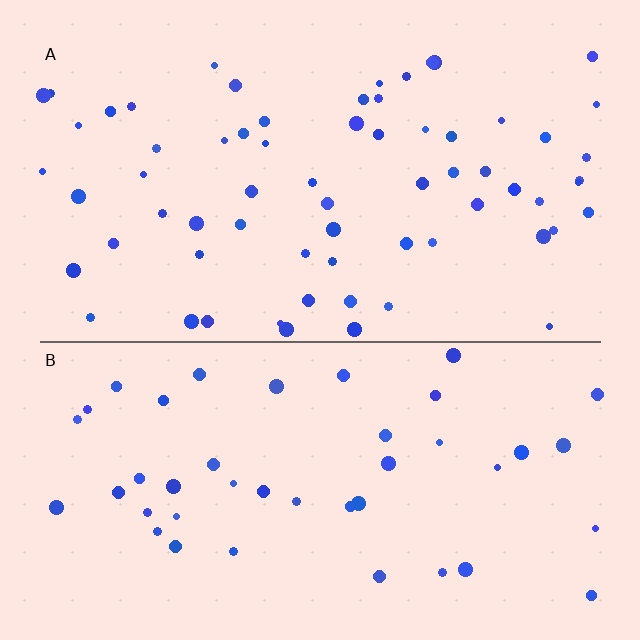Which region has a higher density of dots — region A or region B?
A (the top).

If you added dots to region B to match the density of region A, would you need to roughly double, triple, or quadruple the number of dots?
Approximately double.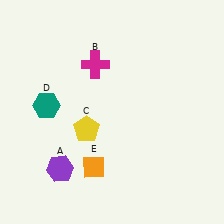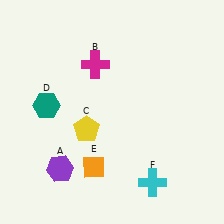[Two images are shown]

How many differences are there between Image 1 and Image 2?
There is 1 difference between the two images.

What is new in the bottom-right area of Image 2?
A cyan cross (F) was added in the bottom-right area of Image 2.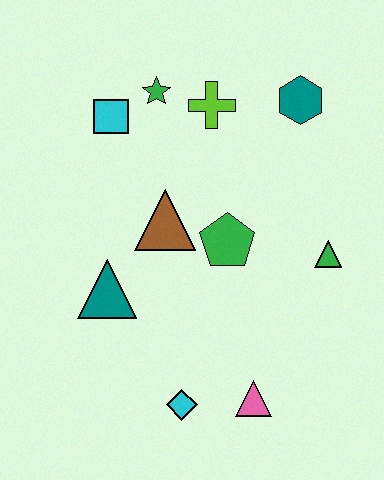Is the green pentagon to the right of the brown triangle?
Yes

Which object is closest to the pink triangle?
The cyan diamond is closest to the pink triangle.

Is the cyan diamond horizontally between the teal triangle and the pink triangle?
Yes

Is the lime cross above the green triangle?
Yes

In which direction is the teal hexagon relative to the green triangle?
The teal hexagon is above the green triangle.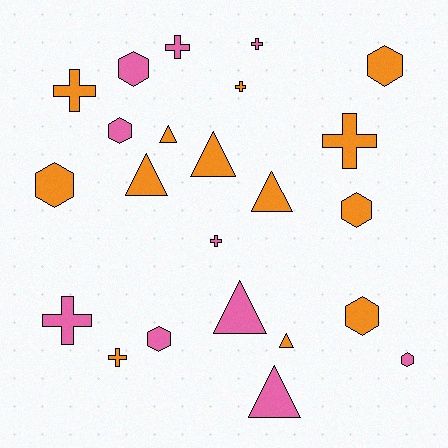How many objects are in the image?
There are 23 objects.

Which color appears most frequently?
Orange, with 13 objects.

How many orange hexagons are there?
There are 4 orange hexagons.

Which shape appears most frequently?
Cross, with 8 objects.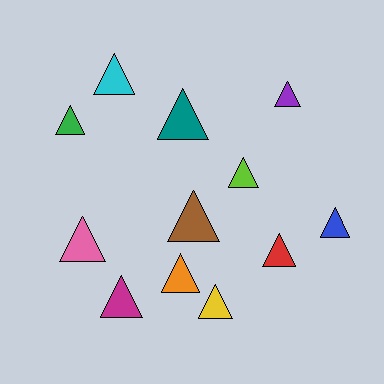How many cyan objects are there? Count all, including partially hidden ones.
There is 1 cyan object.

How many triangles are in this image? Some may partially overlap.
There are 12 triangles.